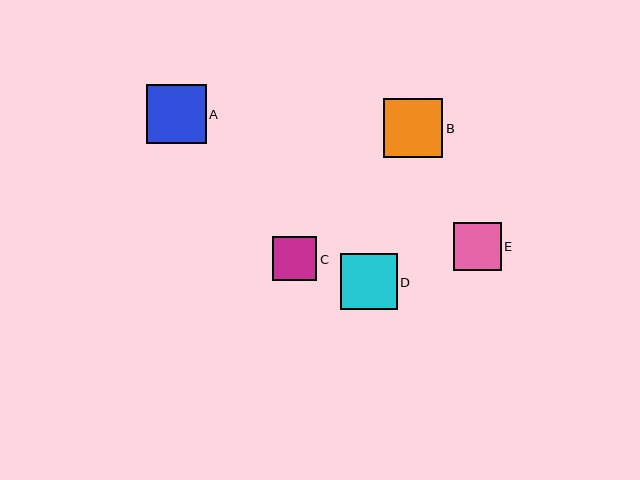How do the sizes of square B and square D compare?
Square B and square D are approximately the same size.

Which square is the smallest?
Square C is the smallest with a size of approximately 44 pixels.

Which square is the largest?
Square A is the largest with a size of approximately 59 pixels.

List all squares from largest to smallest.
From largest to smallest: A, B, D, E, C.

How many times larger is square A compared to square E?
Square A is approximately 1.3 times the size of square E.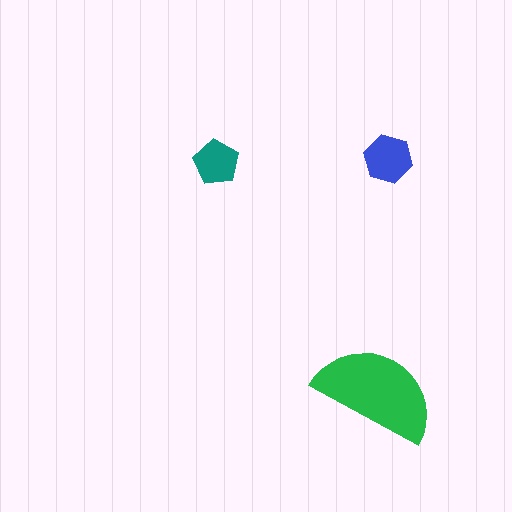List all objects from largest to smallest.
The green semicircle, the blue hexagon, the teal pentagon.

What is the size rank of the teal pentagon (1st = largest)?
3rd.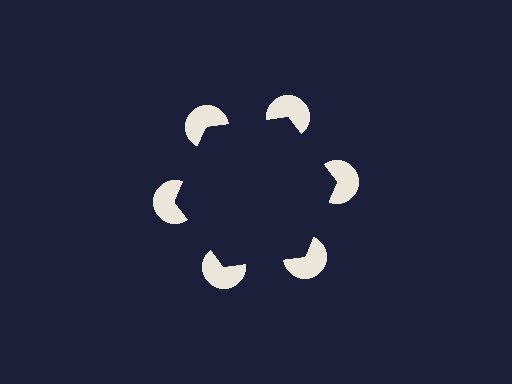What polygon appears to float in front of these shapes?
An illusory hexagon — its edges are inferred from the aligned wedge cuts in the pac-man discs, not physically drawn.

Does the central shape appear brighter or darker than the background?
It typically appears slightly darker than the background, even though no actual brightness change is drawn.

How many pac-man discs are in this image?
There are 6 — one at each vertex of the illusory hexagon.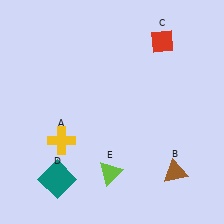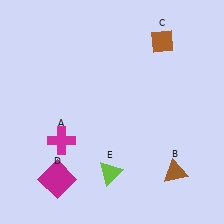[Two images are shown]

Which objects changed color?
A changed from yellow to magenta. C changed from red to brown. D changed from teal to magenta.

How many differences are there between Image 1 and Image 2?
There are 3 differences between the two images.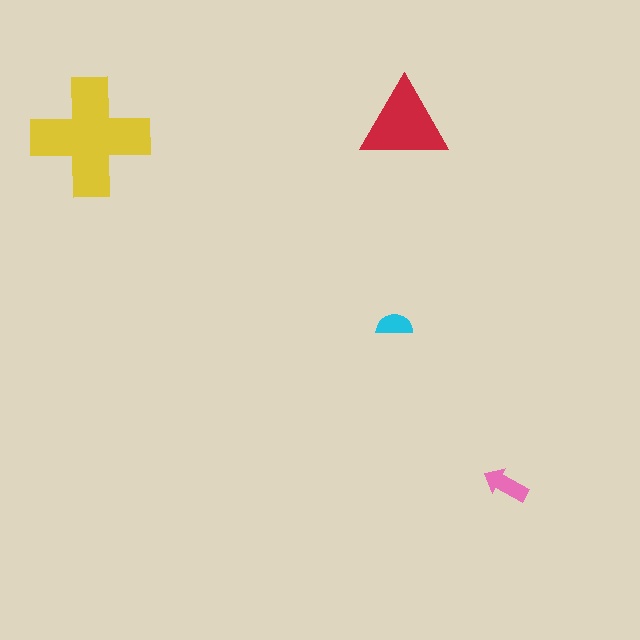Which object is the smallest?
The cyan semicircle.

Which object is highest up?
The red triangle is topmost.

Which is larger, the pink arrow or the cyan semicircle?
The pink arrow.